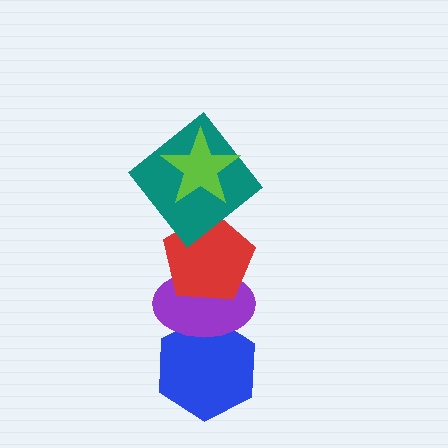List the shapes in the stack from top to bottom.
From top to bottom: the lime star, the teal diamond, the red pentagon, the purple ellipse, the blue hexagon.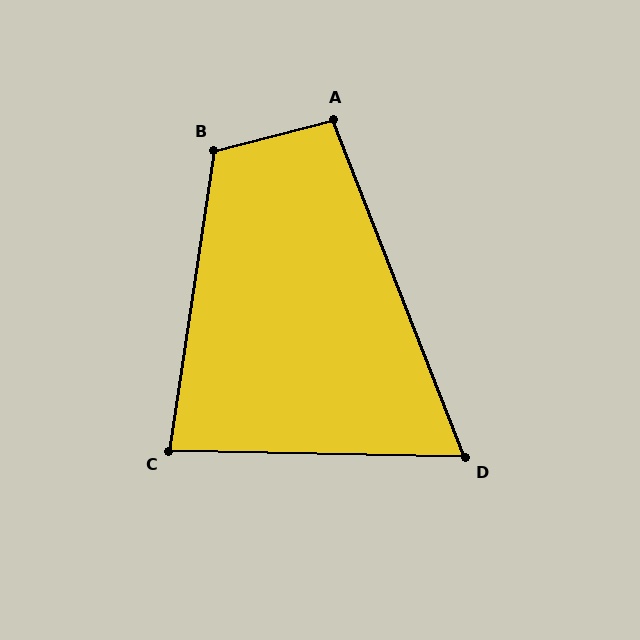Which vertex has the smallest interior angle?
D, at approximately 67 degrees.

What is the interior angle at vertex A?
Approximately 97 degrees (obtuse).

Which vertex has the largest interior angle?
B, at approximately 113 degrees.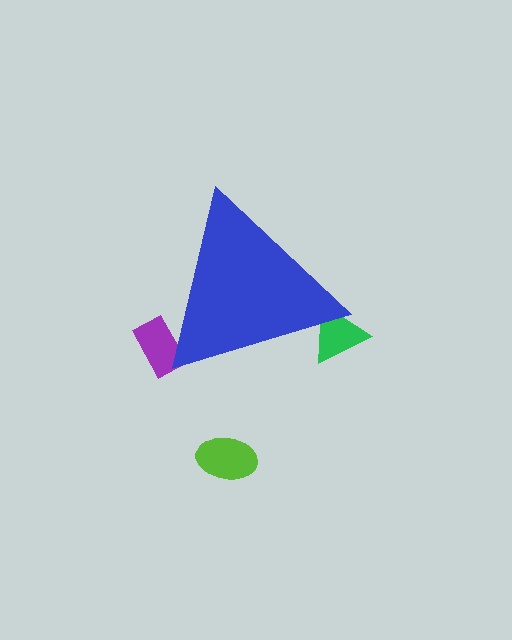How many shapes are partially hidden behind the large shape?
2 shapes are partially hidden.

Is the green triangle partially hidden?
Yes, the green triangle is partially hidden behind the blue triangle.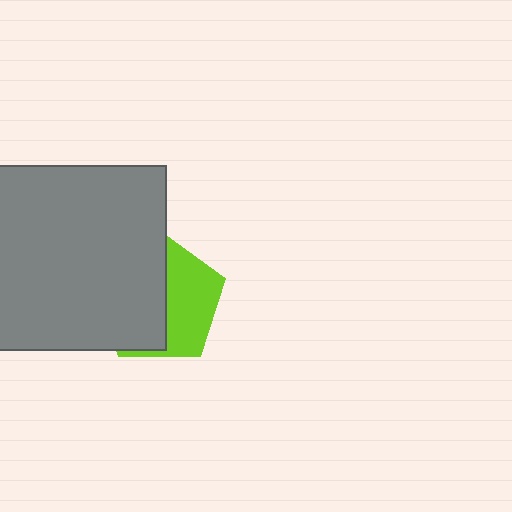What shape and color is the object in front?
The object in front is a gray rectangle.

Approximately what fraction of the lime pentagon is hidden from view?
Roughly 56% of the lime pentagon is hidden behind the gray rectangle.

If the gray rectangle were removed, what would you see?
You would see the complete lime pentagon.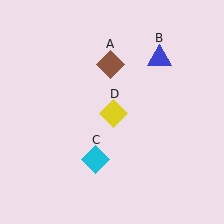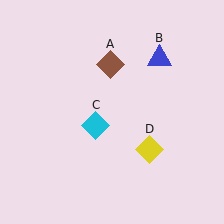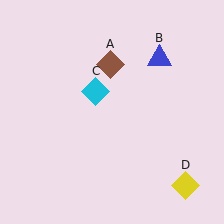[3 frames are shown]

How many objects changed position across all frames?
2 objects changed position: cyan diamond (object C), yellow diamond (object D).